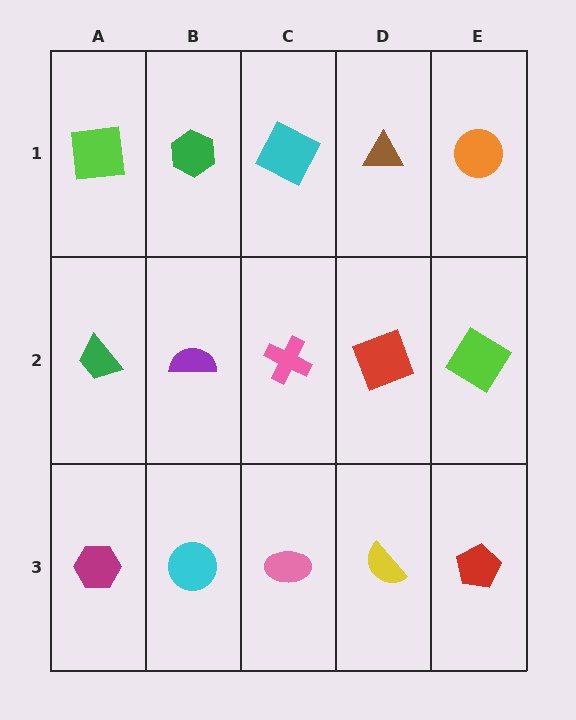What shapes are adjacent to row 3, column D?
A red square (row 2, column D), a pink ellipse (row 3, column C), a red pentagon (row 3, column E).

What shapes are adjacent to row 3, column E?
A lime diamond (row 2, column E), a yellow semicircle (row 3, column D).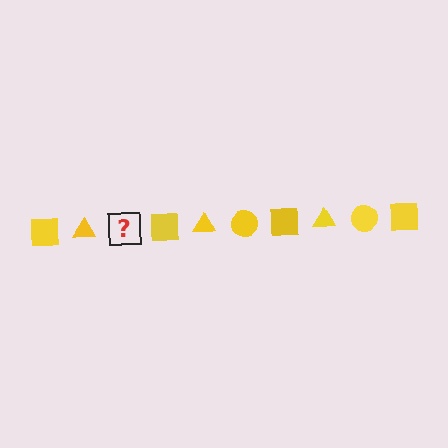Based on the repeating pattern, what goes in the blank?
The blank should be a yellow circle.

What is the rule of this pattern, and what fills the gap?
The rule is that the pattern cycles through square, triangle, circle shapes in yellow. The gap should be filled with a yellow circle.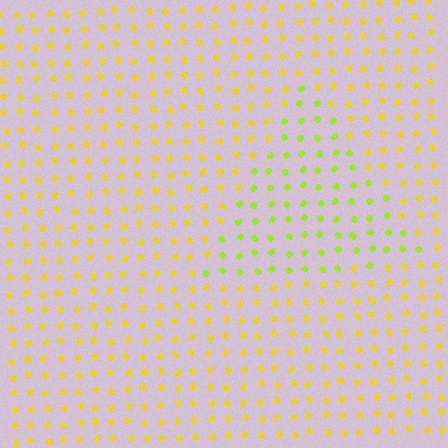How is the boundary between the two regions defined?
The boundary is defined purely by a slight shift in hue (about 32 degrees). Spacing, size, and orientation are identical on both sides.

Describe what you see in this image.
The image is filled with small yellow elements in a uniform arrangement. A triangle-shaped region is visible where the elements are tinted to a slightly different hue, forming a subtle color boundary.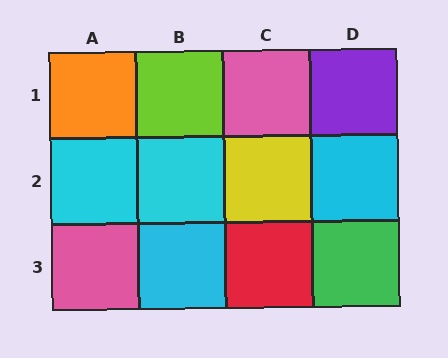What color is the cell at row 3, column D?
Green.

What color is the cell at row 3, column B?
Cyan.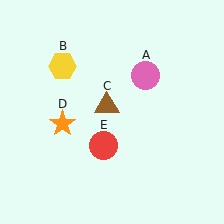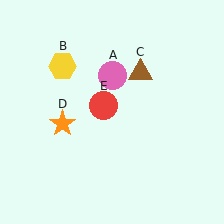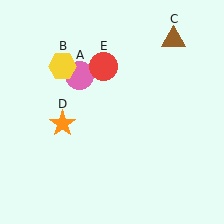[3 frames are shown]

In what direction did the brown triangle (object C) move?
The brown triangle (object C) moved up and to the right.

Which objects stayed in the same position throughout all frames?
Yellow hexagon (object B) and orange star (object D) remained stationary.